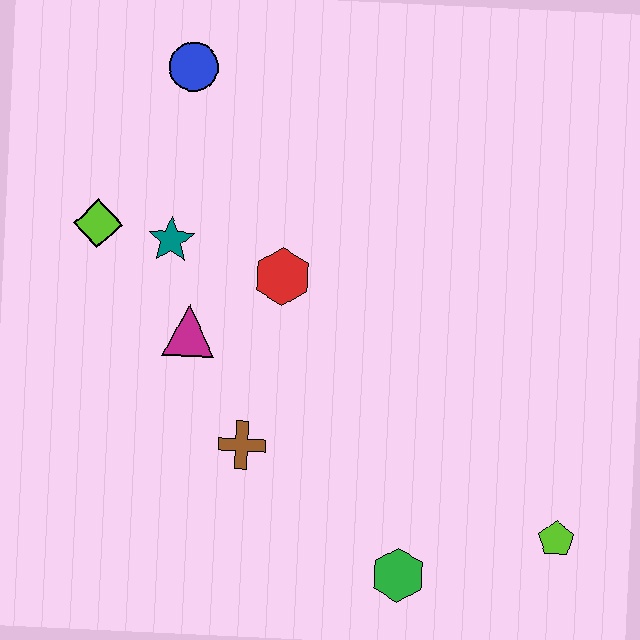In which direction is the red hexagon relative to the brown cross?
The red hexagon is above the brown cross.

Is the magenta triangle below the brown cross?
No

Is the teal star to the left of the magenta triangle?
Yes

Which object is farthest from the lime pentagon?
The blue circle is farthest from the lime pentagon.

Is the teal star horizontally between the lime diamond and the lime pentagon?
Yes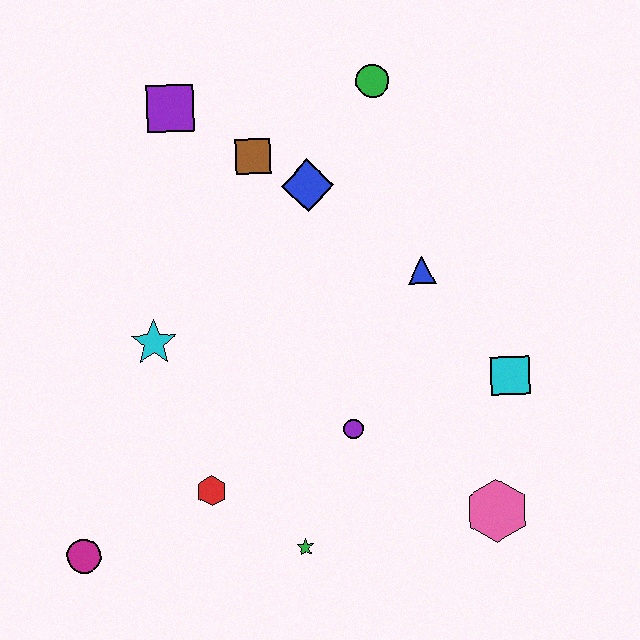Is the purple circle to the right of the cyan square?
No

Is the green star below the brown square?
Yes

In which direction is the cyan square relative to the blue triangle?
The cyan square is below the blue triangle.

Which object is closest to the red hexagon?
The green star is closest to the red hexagon.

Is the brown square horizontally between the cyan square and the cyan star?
Yes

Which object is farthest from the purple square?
The pink hexagon is farthest from the purple square.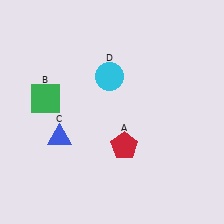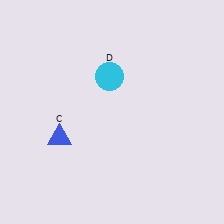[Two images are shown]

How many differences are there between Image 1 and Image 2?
There are 2 differences between the two images.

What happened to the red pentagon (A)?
The red pentagon (A) was removed in Image 2. It was in the bottom-right area of Image 1.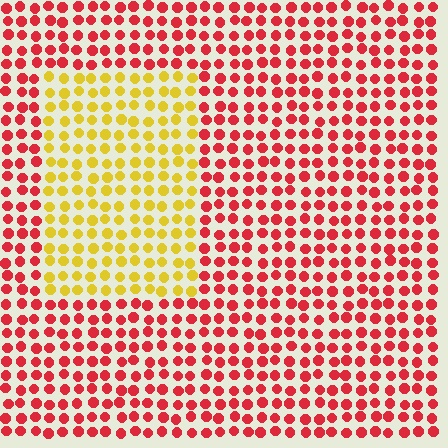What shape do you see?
I see a rectangle.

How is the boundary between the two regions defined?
The boundary is defined purely by a slight shift in hue (about 60 degrees). Spacing, size, and orientation are identical on both sides.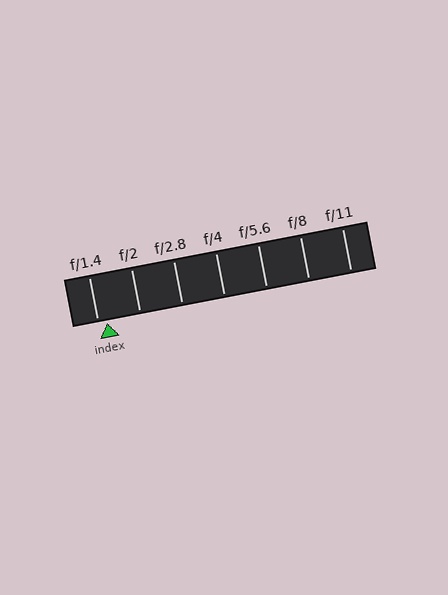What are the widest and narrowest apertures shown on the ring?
The widest aperture shown is f/1.4 and the narrowest is f/11.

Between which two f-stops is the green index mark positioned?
The index mark is between f/1.4 and f/2.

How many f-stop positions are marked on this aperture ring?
There are 7 f-stop positions marked.